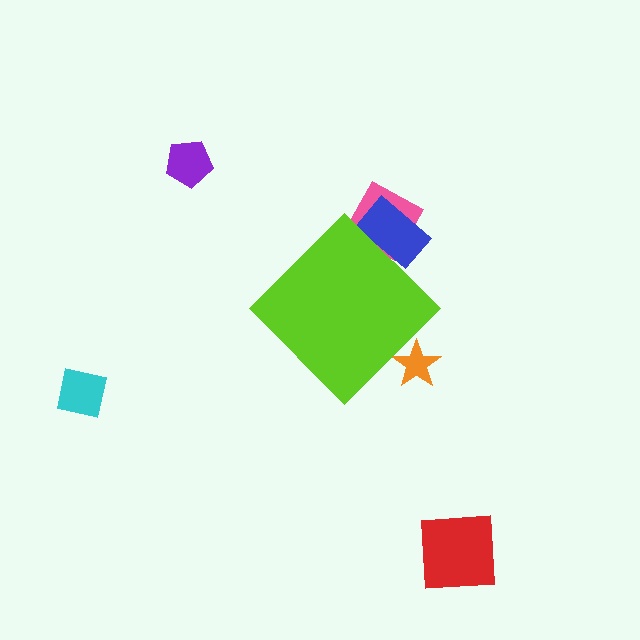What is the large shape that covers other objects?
A lime diamond.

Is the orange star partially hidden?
Yes, the orange star is partially hidden behind the lime diamond.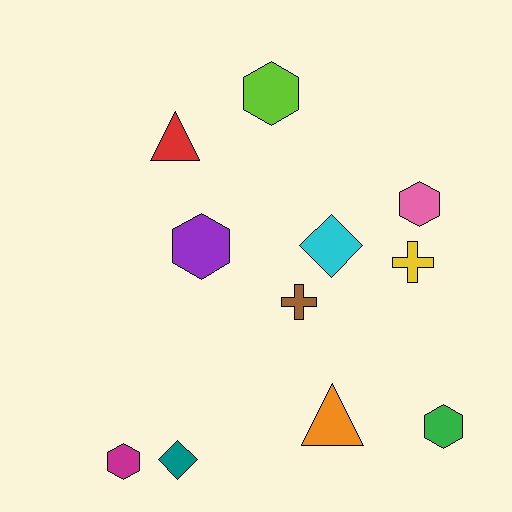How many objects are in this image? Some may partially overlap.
There are 11 objects.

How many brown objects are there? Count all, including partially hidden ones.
There is 1 brown object.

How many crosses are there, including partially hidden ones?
There are 2 crosses.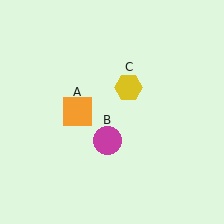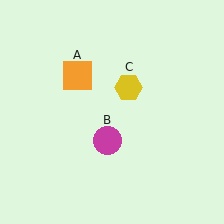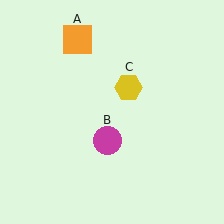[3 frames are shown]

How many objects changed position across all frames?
1 object changed position: orange square (object A).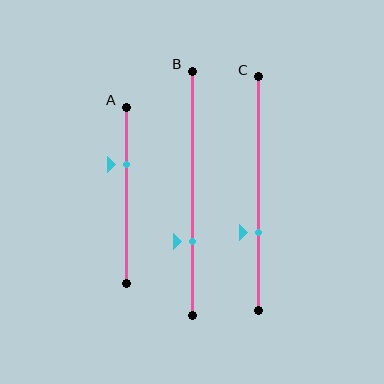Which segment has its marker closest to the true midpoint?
Segment C has its marker closest to the true midpoint.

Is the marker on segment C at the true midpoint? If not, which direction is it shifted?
No, the marker on segment C is shifted downward by about 17% of the segment length.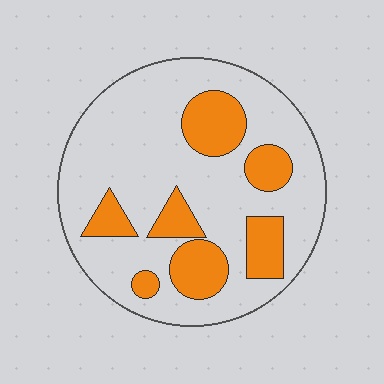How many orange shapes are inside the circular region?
7.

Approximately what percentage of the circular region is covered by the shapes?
Approximately 25%.